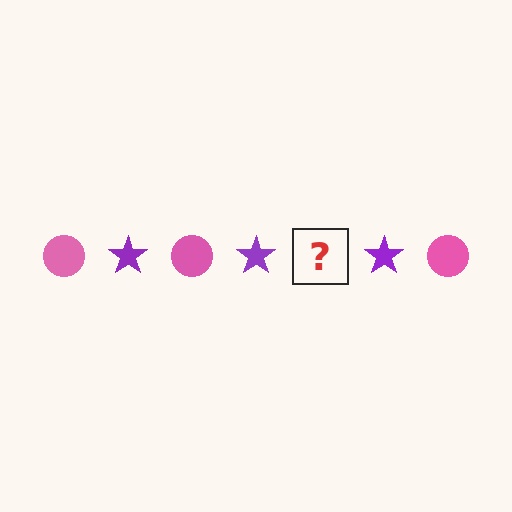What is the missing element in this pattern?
The missing element is a pink circle.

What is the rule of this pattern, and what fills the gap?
The rule is that the pattern alternates between pink circle and purple star. The gap should be filled with a pink circle.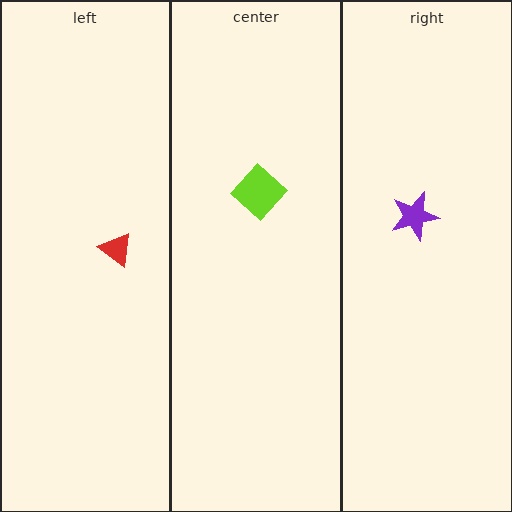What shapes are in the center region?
The lime diamond.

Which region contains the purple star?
The right region.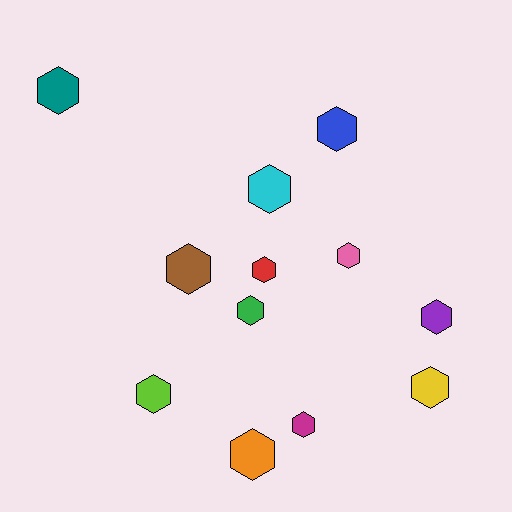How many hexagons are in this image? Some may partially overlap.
There are 12 hexagons.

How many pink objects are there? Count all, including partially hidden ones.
There is 1 pink object.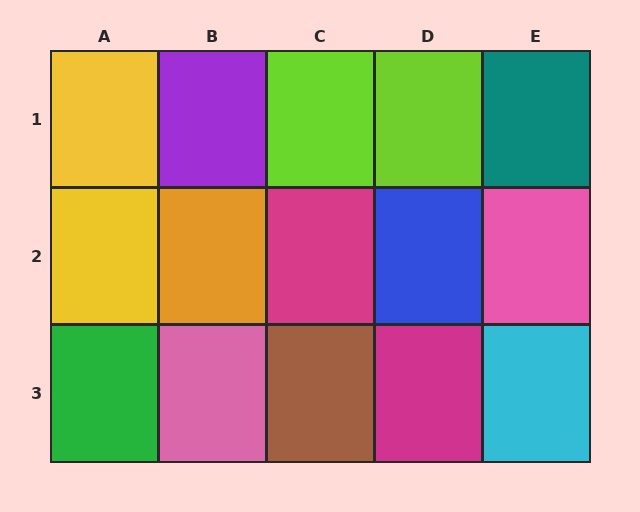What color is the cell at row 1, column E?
Teal.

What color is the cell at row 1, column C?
Lime.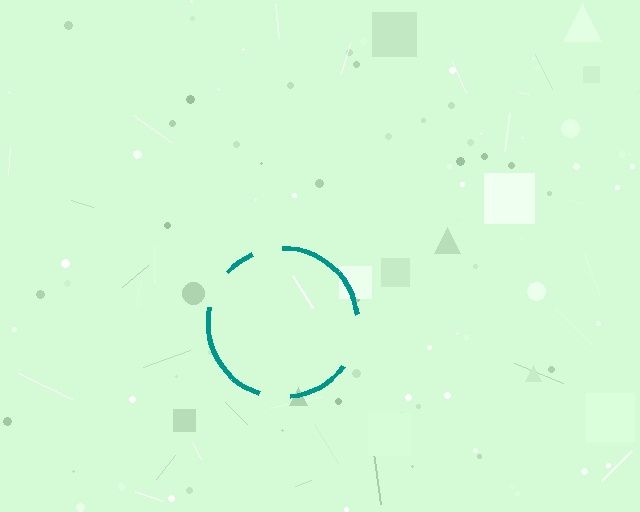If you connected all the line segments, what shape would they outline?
They would outline a circle.